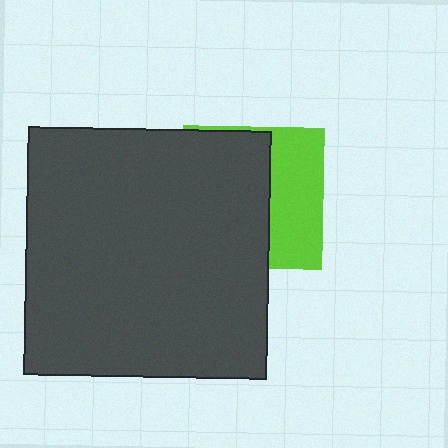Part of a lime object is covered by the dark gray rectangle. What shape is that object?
It is a square.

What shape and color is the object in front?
The object in front is a dark gray rectangle.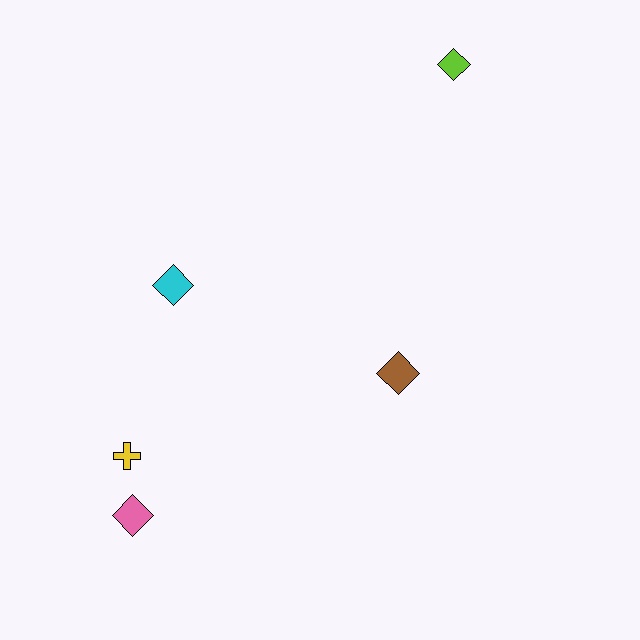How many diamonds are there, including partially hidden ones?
There are 4 diamonds.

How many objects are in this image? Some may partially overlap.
There are 5 objects.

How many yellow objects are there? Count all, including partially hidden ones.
There is 1 yellow object.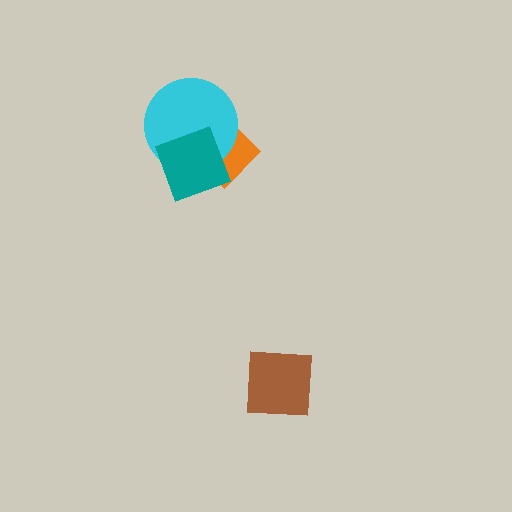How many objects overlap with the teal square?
2 objects overlap with the teal square.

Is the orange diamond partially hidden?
Yes, it is partially covered by another shape.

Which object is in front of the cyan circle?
The teal square is in front of the cyan circle.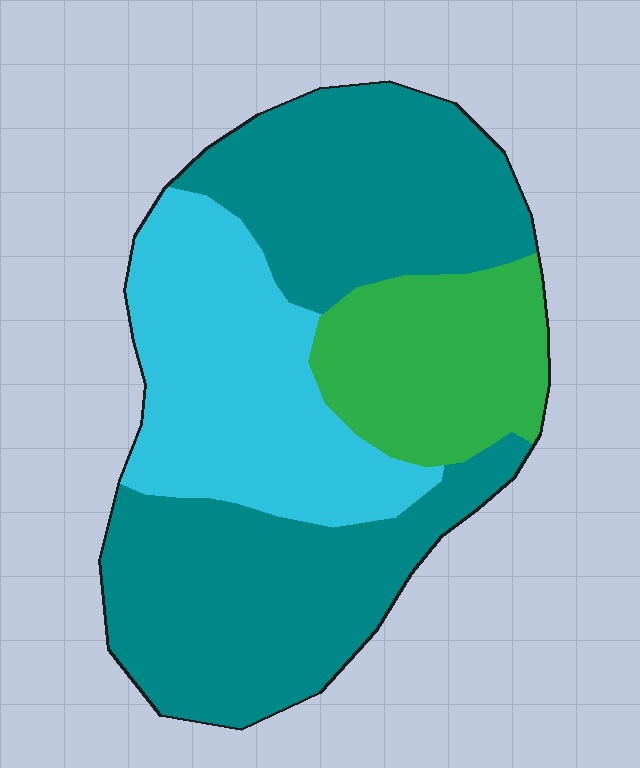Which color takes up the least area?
Green, at roughly 20%.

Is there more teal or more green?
Teal.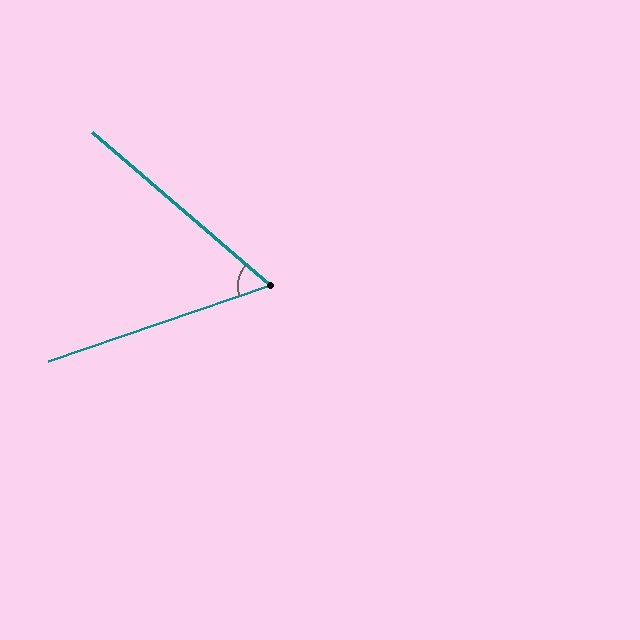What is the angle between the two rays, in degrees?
Approximately 60 degrees.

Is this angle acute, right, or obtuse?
It is acute.